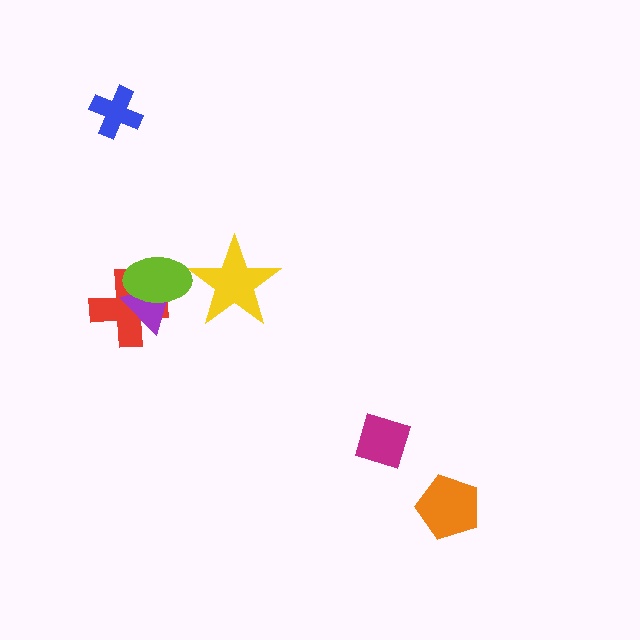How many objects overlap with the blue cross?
0 objects overlap with the blue cross.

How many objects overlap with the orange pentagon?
0 objects overlap with the orange pentagon.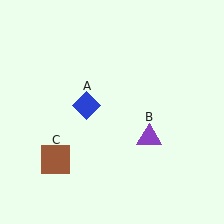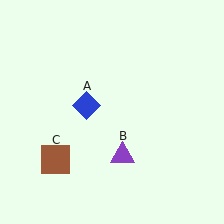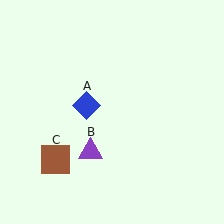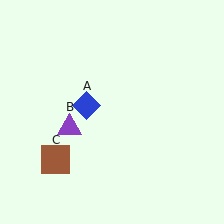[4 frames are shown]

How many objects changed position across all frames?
1 object changed position: purple triangle (object B).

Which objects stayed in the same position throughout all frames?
Blue diamond (object A) and brown square (object C) remained stationary.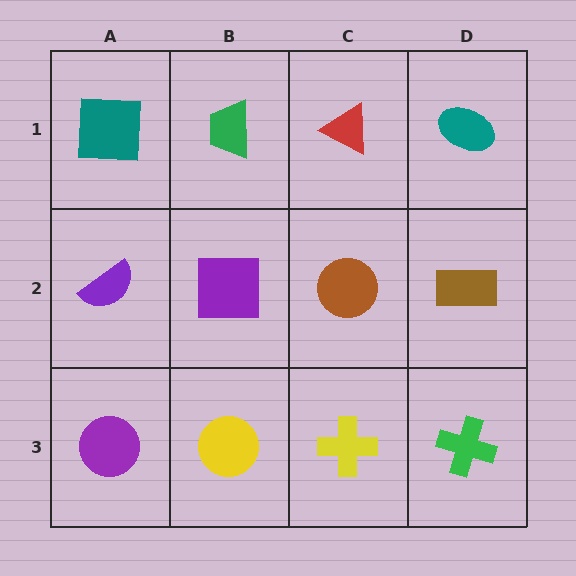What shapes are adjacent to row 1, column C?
A brown circle (row 2, column C), a green trapezoid (row 1, column B), a teal ellipse (row 1, column D).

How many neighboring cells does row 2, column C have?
4.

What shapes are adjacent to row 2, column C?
A red triangle (row 1, column C), a yellow cross (row 3, column C), a purple square (row 2, column B), a brown rectangle (row 2, column D).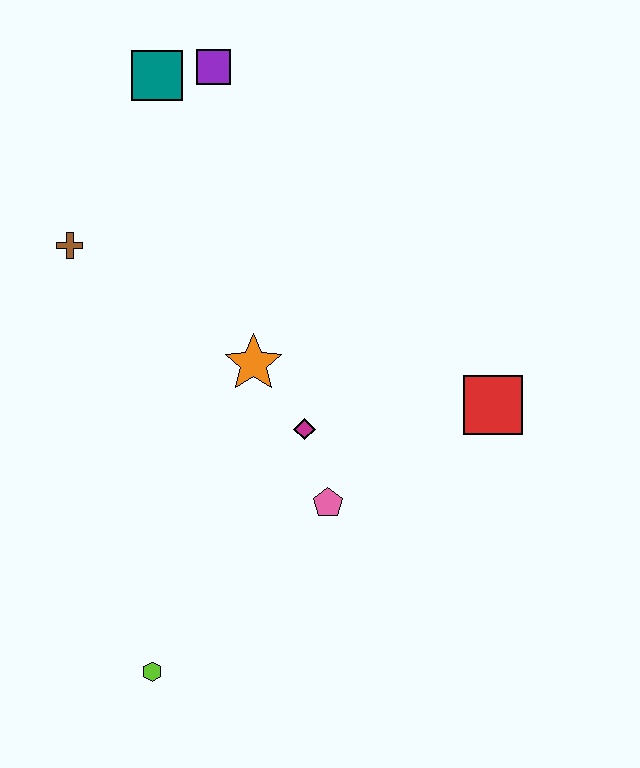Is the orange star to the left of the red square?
Yes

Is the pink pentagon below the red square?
Yes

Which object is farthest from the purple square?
The lime hexagon is farthest from the purple square.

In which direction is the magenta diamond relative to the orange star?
The magenta diamond is below the orange star.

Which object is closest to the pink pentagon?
The magenta diamond is closest to the pink pentagon.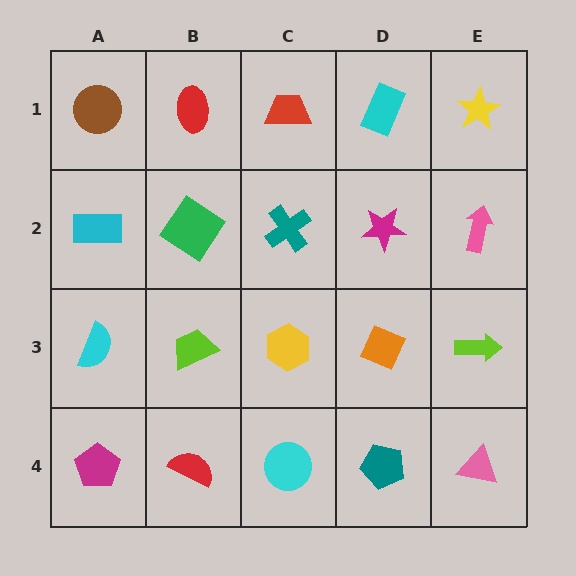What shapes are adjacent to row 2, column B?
A red ellipse (row 1, column B), a lime trapezoid (row 3, column B), a cyan rectangle (row 2, column A), a teal cross (row 2, column C).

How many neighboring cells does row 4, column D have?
3.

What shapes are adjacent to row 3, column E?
A pink arrow (row 2, column E), a pink triangle (row 4, column E), an orange diamond (row 3, column D).